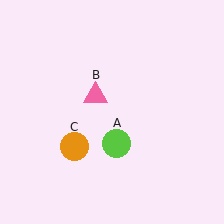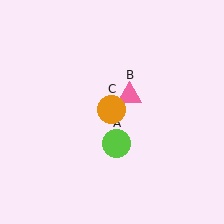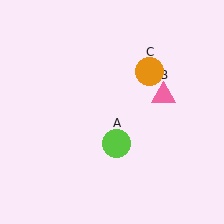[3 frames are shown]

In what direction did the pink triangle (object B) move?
The pink triangle (object B) moved right.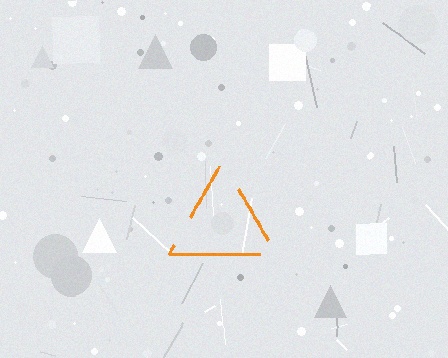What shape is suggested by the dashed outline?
The dashed outline suggests a triangle.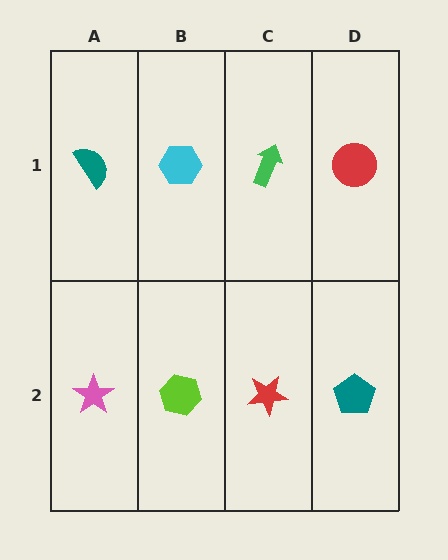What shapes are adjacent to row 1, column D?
A teal pentagon (row 2, column D), a green arrow (row 1, column C).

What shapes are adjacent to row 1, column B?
A lime hexagon (row 2, column B), a teal semicircle (row 1, column A), a green arrow (row 1, column C).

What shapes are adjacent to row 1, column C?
A red star (row 2, column C), a cyan hexagon (row 1, column B), a red circle (row 1, column D).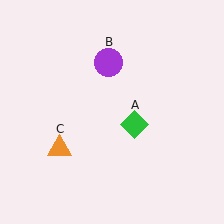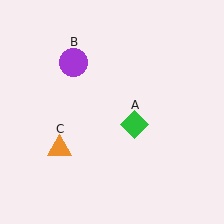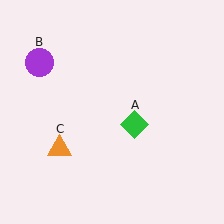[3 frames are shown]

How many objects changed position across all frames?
1 object changed position: purple circle (object B).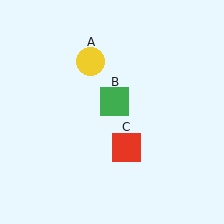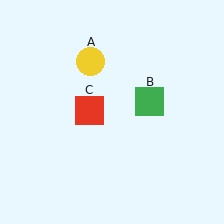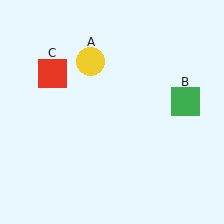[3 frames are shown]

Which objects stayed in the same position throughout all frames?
Yellow circle (object A) remained stationary.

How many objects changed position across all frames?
2 objects changed position: green square (object B), red square (object C).